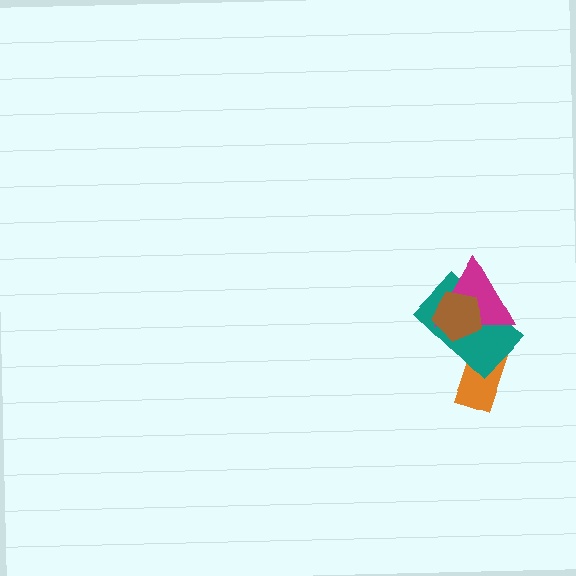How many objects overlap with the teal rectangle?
3 objects overlap with the teal rectangle.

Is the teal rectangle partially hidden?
Yes, it is partially covered by another shape.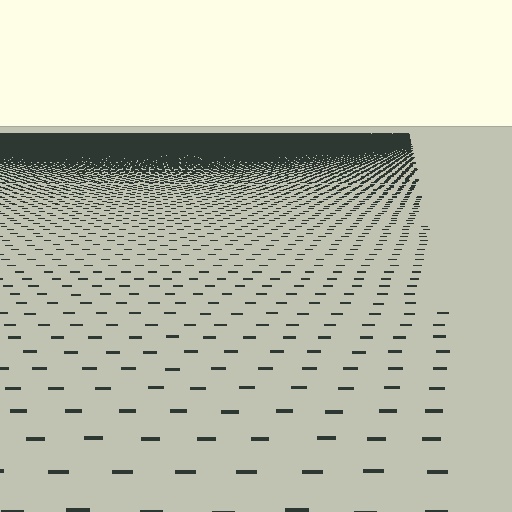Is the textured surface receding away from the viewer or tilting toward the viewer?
The surface is receding away from the viewer. Texture elements get smaller and denser toward the top.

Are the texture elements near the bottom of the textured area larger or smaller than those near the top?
Larger. Near the bottom, elements are closer to the viewer and appear at a bigger on-screen size.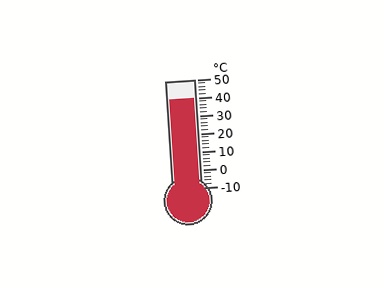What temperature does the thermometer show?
The thermometer shows approximately 40°C.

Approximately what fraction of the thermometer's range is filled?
The thermometer is filled to approximately 85% of its range.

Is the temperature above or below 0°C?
The temperature is above 0°C.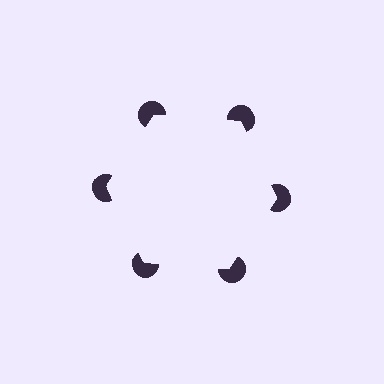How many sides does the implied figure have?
6 sides.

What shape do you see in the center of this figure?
An illusory hexagon — its edges are inferred from the aligned wedge cuts in the pac-man discs, not physically drawn.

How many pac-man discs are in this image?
There are 6 — one at each vertex of the illusory hexagon.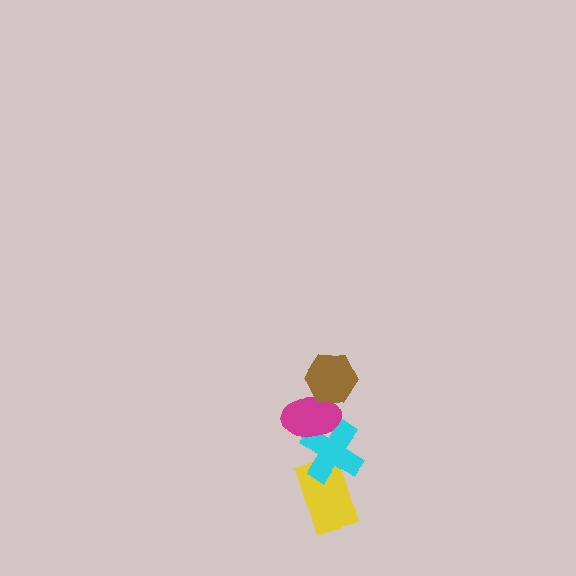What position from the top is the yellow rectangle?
The yellow rectangle is 4th from the top.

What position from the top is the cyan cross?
The cyan cross is 3rd from the top.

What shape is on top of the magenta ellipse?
The brown hexagon is on top of the magenta ellipse.